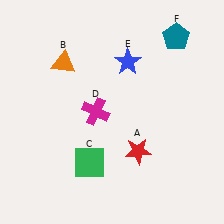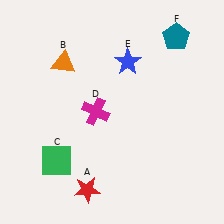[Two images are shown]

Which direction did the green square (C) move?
The green square (C) moved left.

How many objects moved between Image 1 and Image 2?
2 objects moved between the two images.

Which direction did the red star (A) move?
The red star (A) moved left.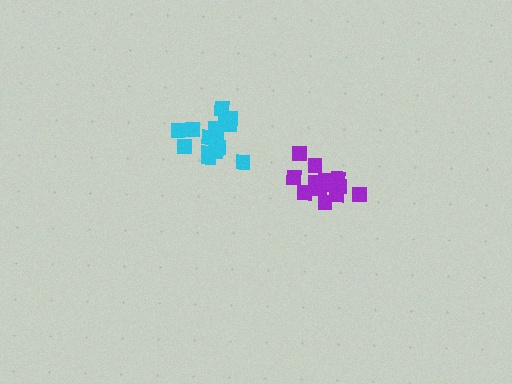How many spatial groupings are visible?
There are 2 spatial groupings.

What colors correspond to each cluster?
The clusters are colored: cyan, purple.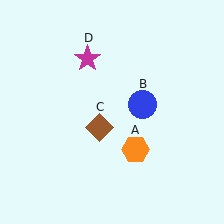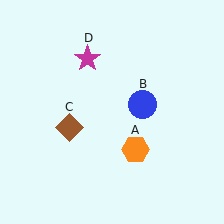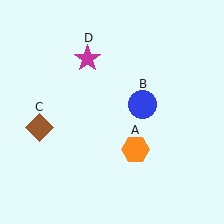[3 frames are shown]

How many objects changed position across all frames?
1 object changed position: brown diamond (object C).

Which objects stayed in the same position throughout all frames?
Orange hexagon (object A) and blue circle (object B) and magenta star (object D) remained stationary.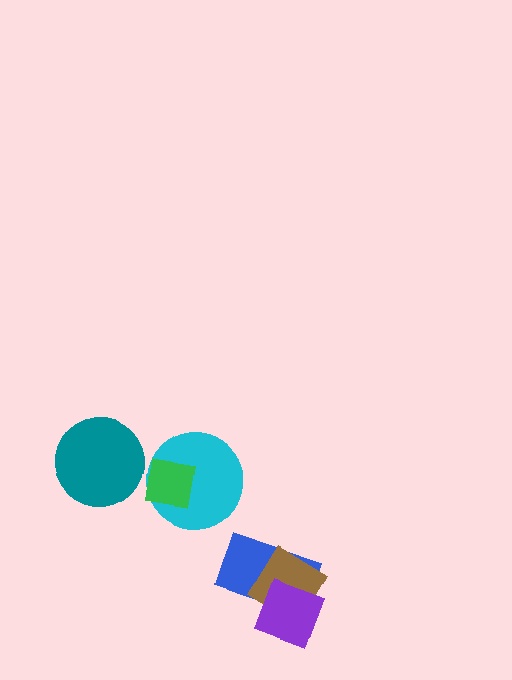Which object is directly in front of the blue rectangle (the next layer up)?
The brown diamond is directly in front of the blue rectangle.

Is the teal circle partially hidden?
No, no other shape covers it.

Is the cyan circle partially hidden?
Yes, it is partially covered by another shape.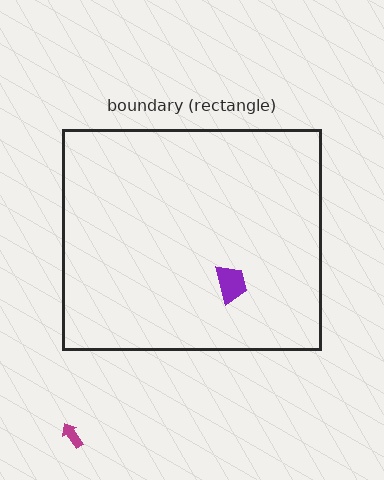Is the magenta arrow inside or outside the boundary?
Outside.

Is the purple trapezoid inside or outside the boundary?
Inside.